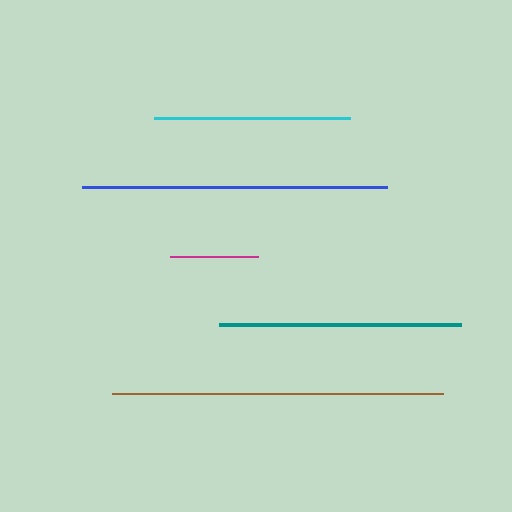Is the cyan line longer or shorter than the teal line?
The teal line is longer than the cyan line.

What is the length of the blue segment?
The blue segment is approximately 305 pixels long.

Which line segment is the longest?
The brown line is the longest at approximately 331 pixels.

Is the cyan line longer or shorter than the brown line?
The brown line is longer than the cyan line.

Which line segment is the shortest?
The magenta line is the shortest at approximately 88 pixels.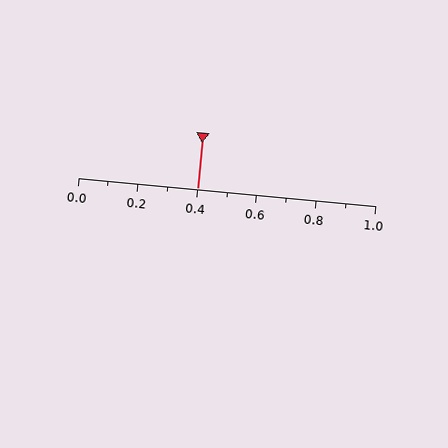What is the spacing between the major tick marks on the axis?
The major ticks are spaced 0.2 apart.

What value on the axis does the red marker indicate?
The marker indicates approximately 0.4.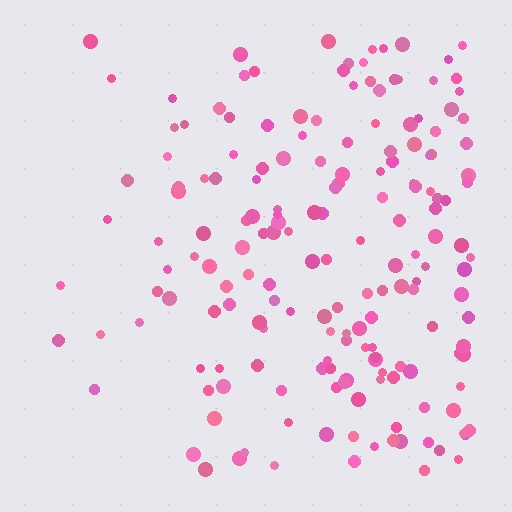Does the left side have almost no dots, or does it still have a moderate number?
Still a moderate number, just noticeably fewer than the right.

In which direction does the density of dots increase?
From left to right, with the right side densest.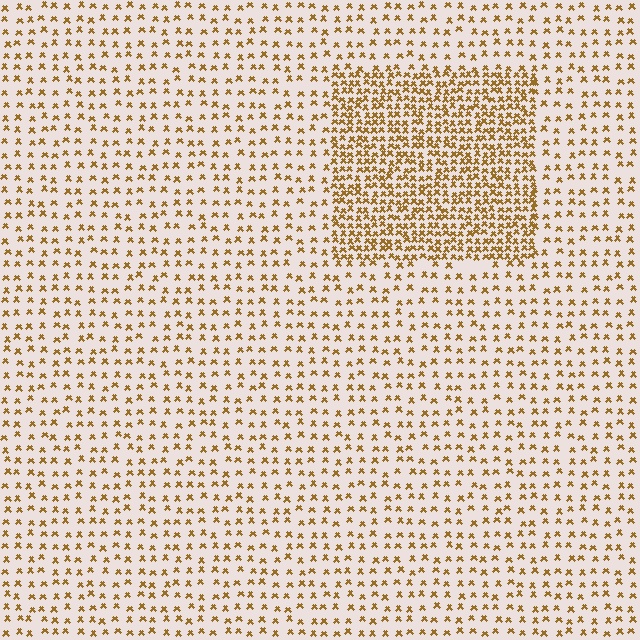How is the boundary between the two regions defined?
The boundary is defined by a change in element density (approximately 2.4x ratio). All elements are the same color, size, and shape.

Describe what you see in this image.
The image contains small brown elements arranged at two different densities. A rectangle-shaped region is visible where the elements are more densely packed than the surrounding area.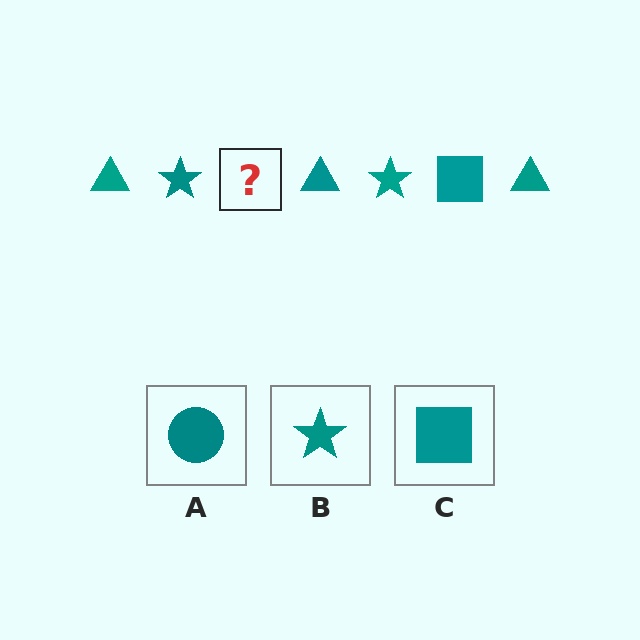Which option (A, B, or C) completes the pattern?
C.